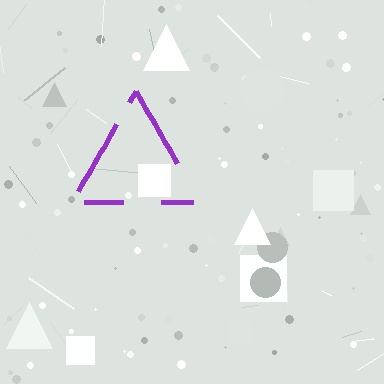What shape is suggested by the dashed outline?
The dashed outline suggests a triangle.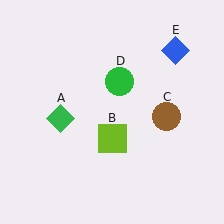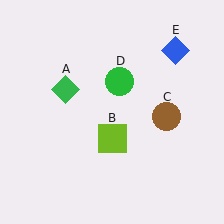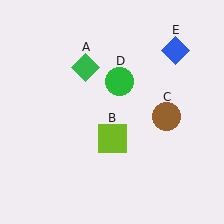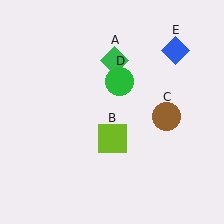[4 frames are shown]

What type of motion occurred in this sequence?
The green diamond (object A) rotated clockwise around the center of the scene.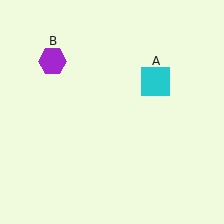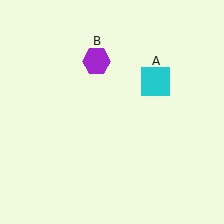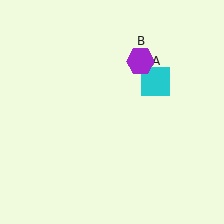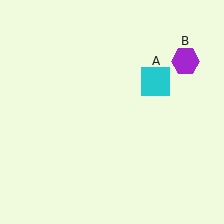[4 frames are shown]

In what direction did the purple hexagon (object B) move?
The purple hexagon (object B) moved right.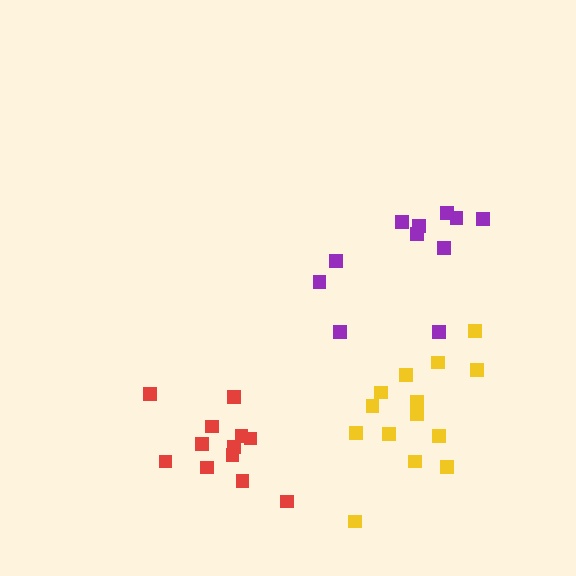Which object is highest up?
The purple cluster is topmost.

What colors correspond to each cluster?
The clusters are colored: red, purple, yellow.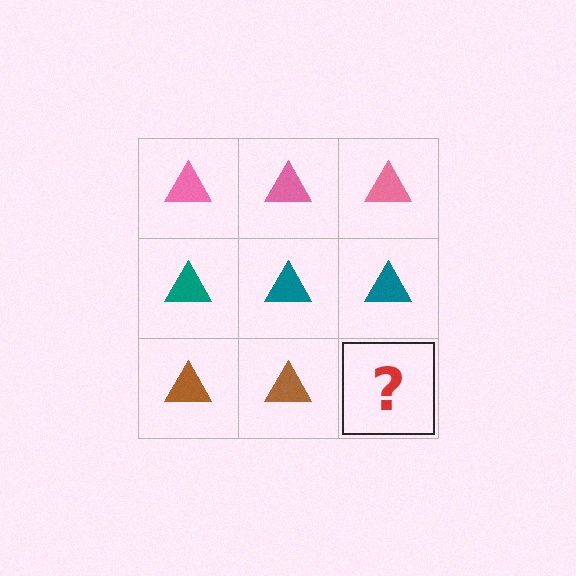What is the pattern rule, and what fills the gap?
The rule is that each row has a consistent color. The gap should be filled with a brown triangle.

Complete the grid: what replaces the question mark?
The question mark should be replaced with a brown triangle.